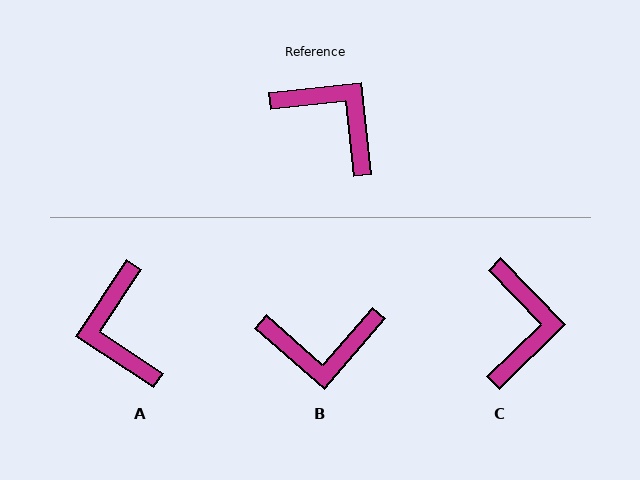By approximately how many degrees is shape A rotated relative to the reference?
Approximately 141 degrees counter-clockwise.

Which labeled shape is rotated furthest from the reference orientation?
A, about 141 degrees away.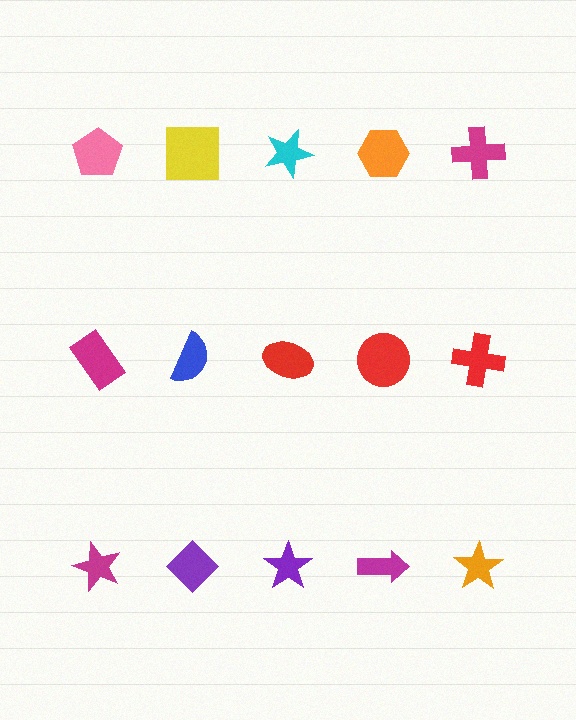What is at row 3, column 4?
A magenta arrow.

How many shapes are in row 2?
5 shapes.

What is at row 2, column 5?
A red cross.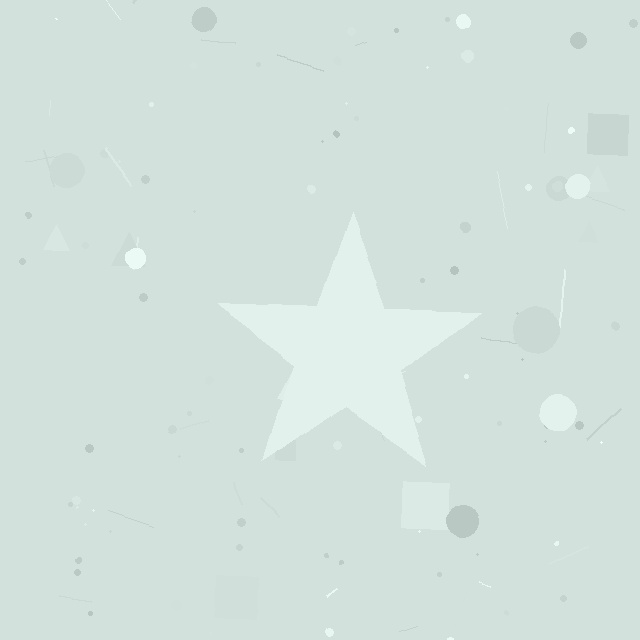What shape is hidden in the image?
A star is hidden in the image.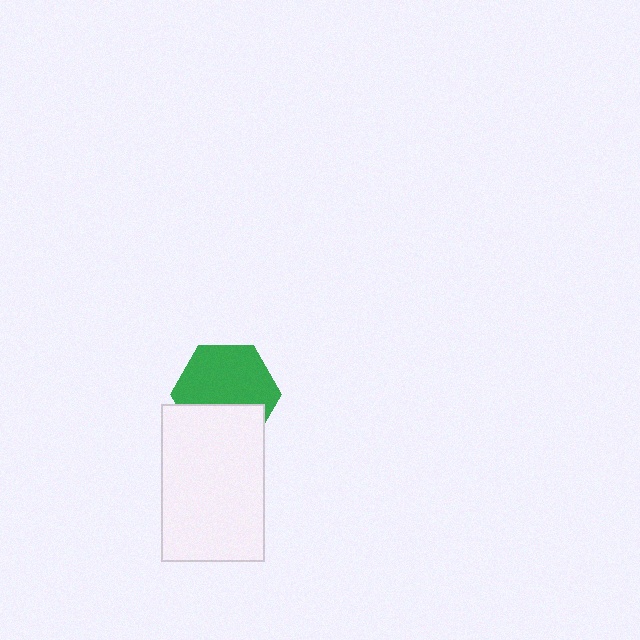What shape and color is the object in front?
The object in front is a white rectangle.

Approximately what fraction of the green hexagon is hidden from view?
Roughly 37% of the green hexagon is hidden behind the white rectangle.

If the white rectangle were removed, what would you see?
You would see the complete green hexagon.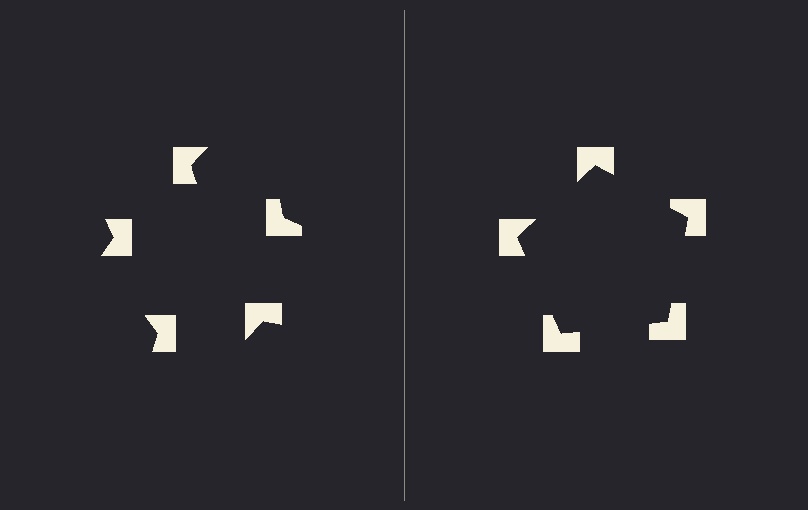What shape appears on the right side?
An illusory pentagon.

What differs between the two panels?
The notched squares are positioned identically on both sides; only the wedge orientations differ. On the right they align to a pentagon; on the left they are misaligned.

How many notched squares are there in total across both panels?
10 — 5 on each side.